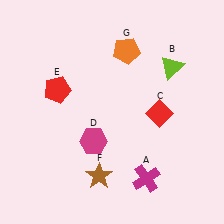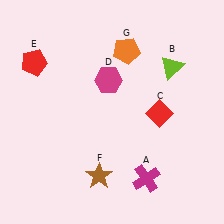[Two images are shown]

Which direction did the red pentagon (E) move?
The red pentagon (E) moved up.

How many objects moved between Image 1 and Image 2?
2 objects moved between the two images.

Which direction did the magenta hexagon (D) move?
The magenta hexagon (D) moved up.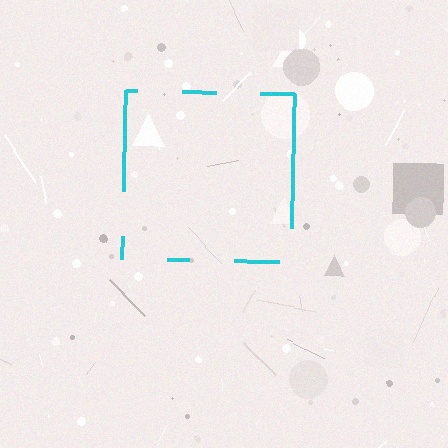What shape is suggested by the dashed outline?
The dashed outline suggests a square.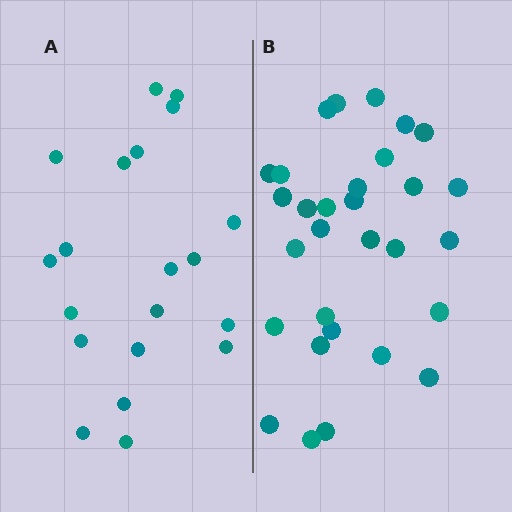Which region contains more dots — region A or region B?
Region B (the right region) has more dots.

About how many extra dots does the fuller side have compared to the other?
Region B has roughly 10 or so more dots than region A.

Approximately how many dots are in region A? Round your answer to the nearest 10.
About 20 dots.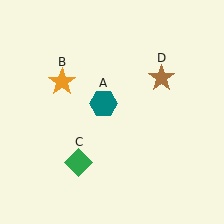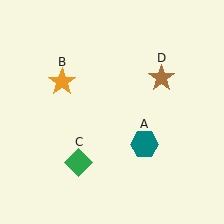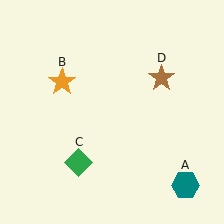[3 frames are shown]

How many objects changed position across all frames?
1 object changed position: teal hexagon (object A).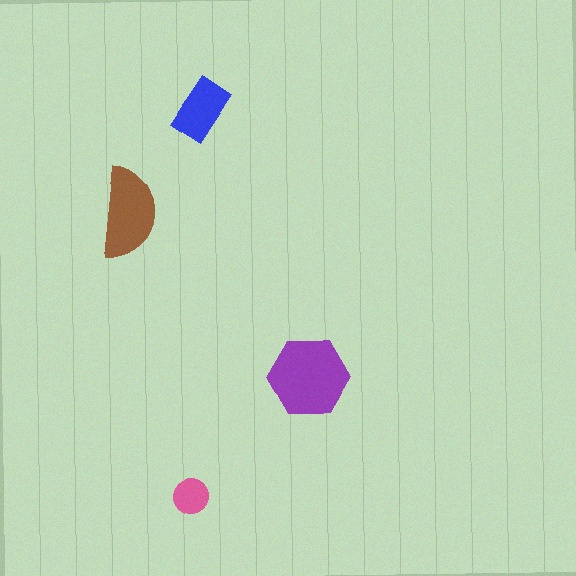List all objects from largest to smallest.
The purple hexagon, the brown semicircle, the blue rectangle, the pink circle.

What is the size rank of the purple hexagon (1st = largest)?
1st.